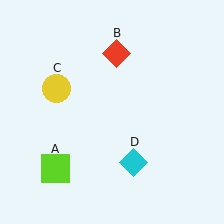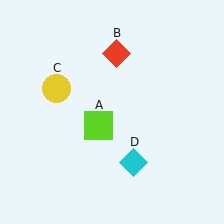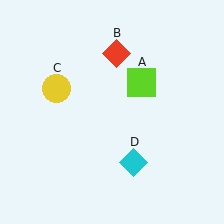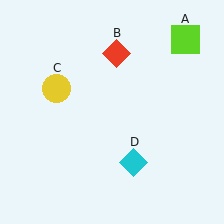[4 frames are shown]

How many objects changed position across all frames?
1 object changed position: lime square (object A).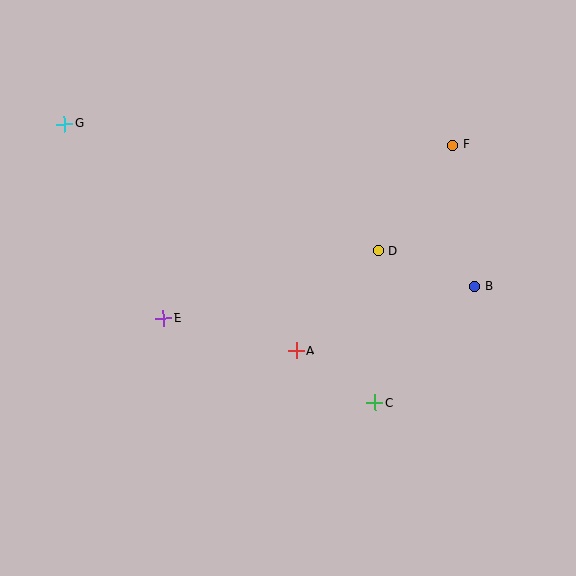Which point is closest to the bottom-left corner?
Point E is closest to the bottom-left corner.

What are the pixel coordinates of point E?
Point E is at (163, 318).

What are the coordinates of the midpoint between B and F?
The midpoint between B and F is at (464, 216).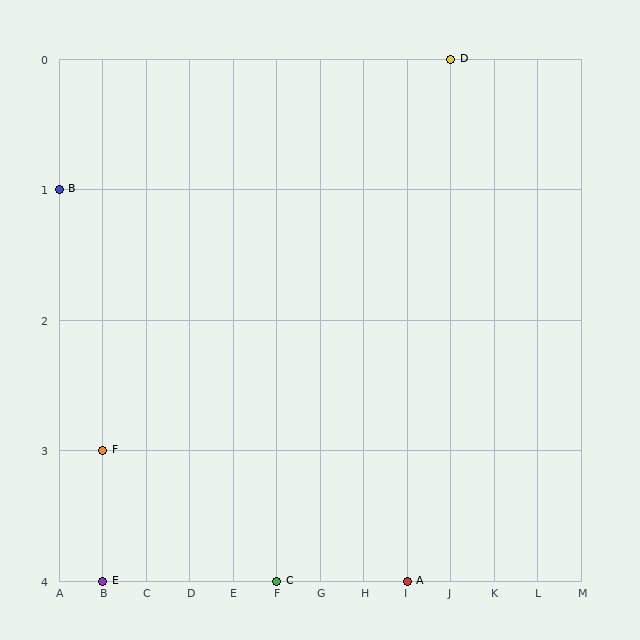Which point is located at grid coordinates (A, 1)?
Point B is at (A, 1).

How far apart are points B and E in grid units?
Points B and E are 1 column and 3 rows apart (about 3.2 grid units diagonally).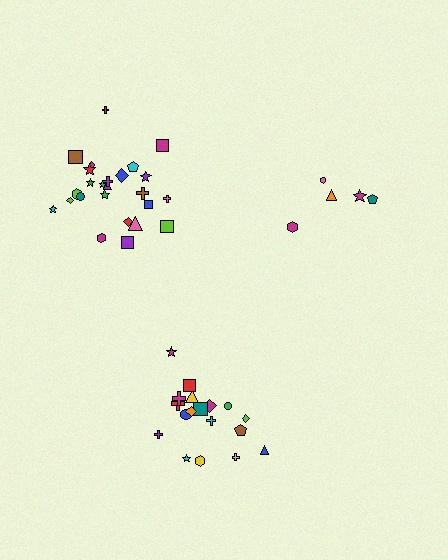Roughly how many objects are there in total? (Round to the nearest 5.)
Roughly 50 objects in total.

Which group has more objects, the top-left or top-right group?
The top-left group.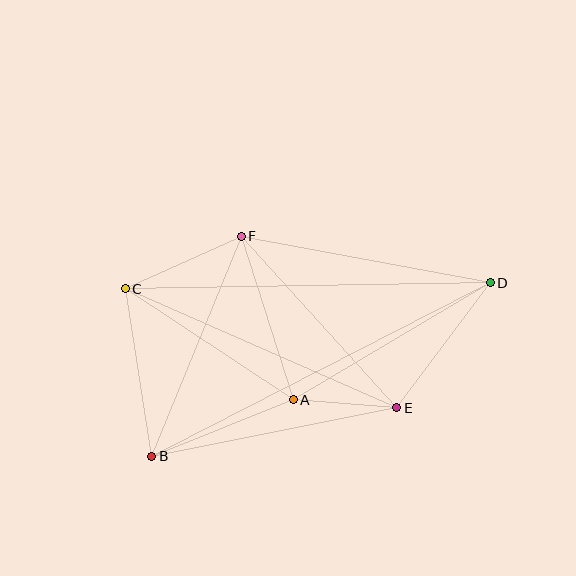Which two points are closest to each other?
Points A and E are closest to each other.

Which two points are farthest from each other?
Points B and D are farthest from each other.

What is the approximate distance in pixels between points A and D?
The distance between A and D is approximately 229 pixels.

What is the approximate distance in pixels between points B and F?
The distance between B and F is approximately 237 pixels.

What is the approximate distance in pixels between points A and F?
The distance between A and F is approximately 171 pixels.